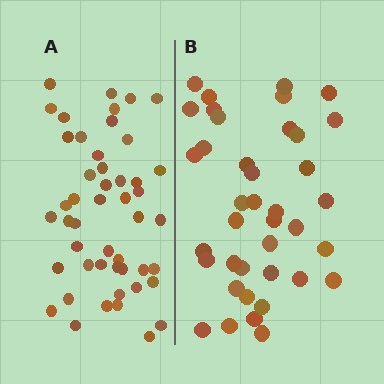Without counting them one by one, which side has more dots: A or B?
Region A (the left region) has more dots.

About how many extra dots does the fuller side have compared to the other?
Region A has roughly 8 or so more dots than region B.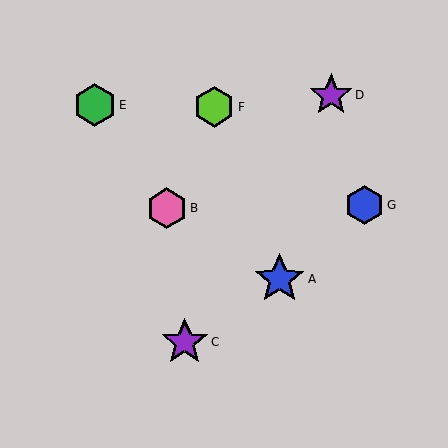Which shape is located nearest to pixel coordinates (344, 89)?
The purple star (labeled D) at (331, 95) is nearest to that location.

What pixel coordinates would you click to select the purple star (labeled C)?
Click at (185, 342) to select the purple star C.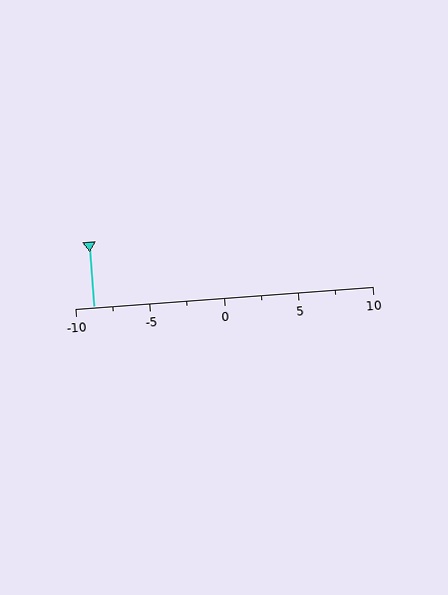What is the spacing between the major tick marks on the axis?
The major ticks are spaced 5 apart.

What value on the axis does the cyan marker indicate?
The marker indicates approximately -8.8.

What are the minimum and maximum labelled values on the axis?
The axis runs from -10 to 10.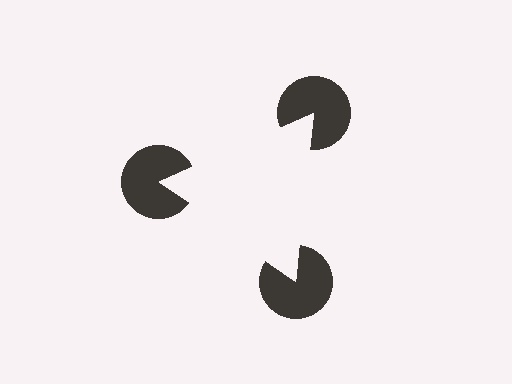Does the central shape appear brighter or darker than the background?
It typically appears slightly brighter than the background, even though no actual brightness change is drawn.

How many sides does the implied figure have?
3 sides.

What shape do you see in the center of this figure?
An illusory triangle — its edges are inferred from the aligned wedge cuts in the pac-man discs, not physically drawn.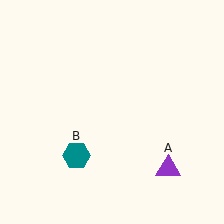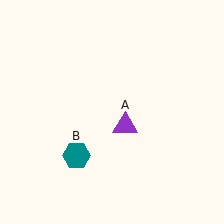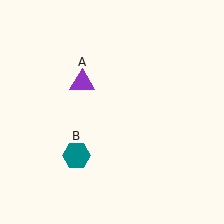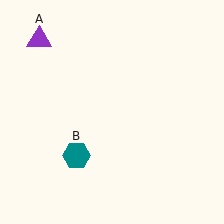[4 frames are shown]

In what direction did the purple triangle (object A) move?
The purple triangle (object A) moved up and to the left.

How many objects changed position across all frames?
1 object changed position: purple triangle (object A).